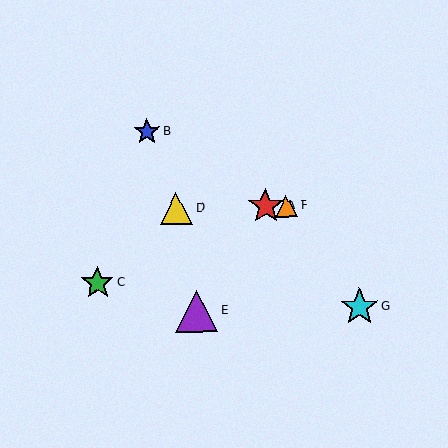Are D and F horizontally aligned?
Yes, both are at y≈208.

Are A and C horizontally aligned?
No, A is at y≈206 and C is at y≈283.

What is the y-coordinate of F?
Object F is at y≈206.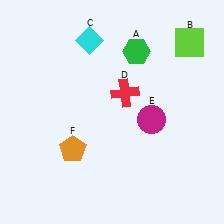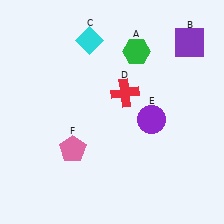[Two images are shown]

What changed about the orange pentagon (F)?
In Image 1, F is orange. In Image 2, it changed to pink.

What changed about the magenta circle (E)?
In Image 1, E is magenta. In Image 2, it changed to purple.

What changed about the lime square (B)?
In Image 1, B is lime. In Image 2, it changed to purple.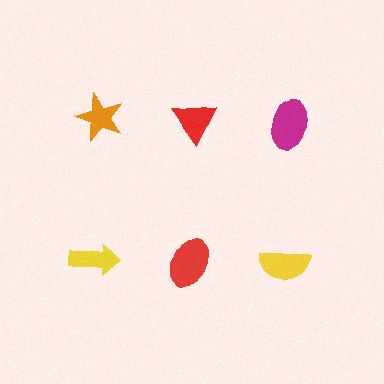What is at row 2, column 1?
A yellow arrow.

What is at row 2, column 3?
A yellow semicircle.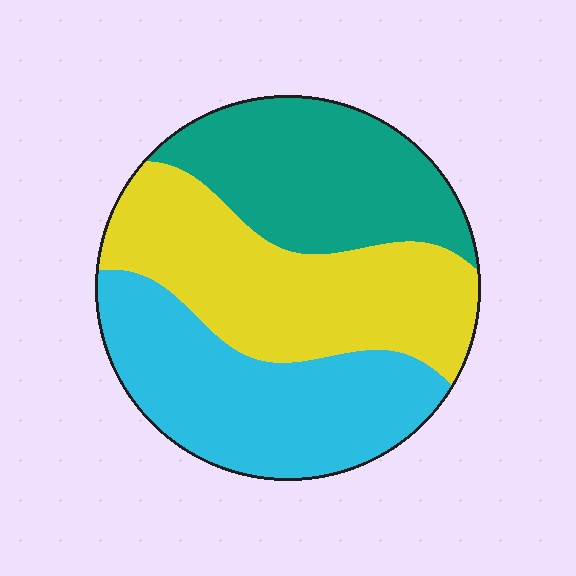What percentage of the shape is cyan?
Cyan covers 34% of the shape.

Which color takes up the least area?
Teal, at roughly 30%.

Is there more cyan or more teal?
Cyan.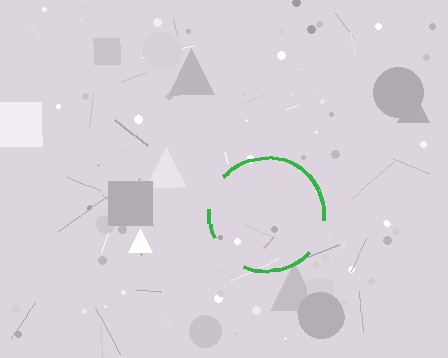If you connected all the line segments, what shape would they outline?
They would outline a circle.